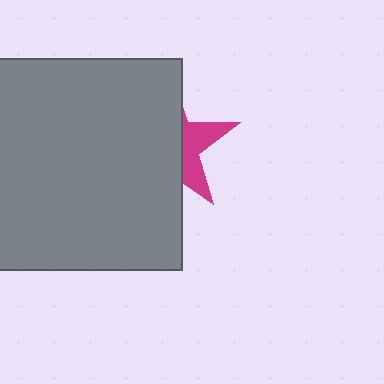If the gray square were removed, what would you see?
You would see the complete magenta star.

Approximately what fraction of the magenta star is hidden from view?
Roughly 68% of the magenta star is hidden behind the gray square.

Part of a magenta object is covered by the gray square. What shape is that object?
It is a star.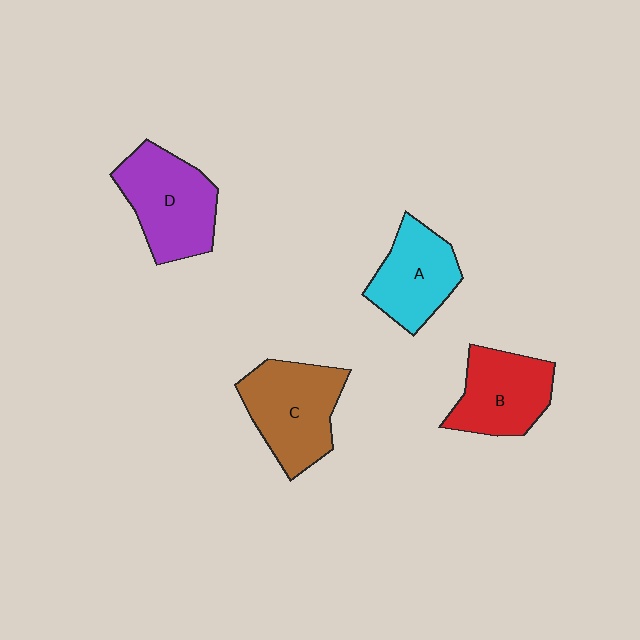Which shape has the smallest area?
Shape A (cyan).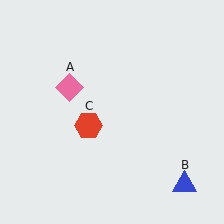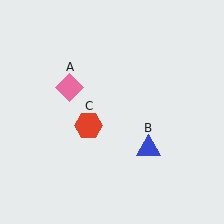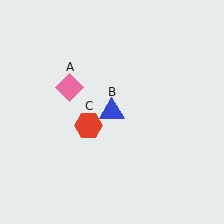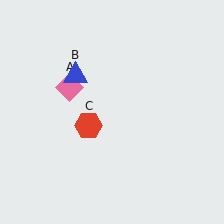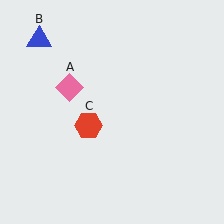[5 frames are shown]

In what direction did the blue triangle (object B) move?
The blue triangle (object B) moved up and to the left.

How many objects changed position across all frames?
1 object changed position: blue triangle (object B).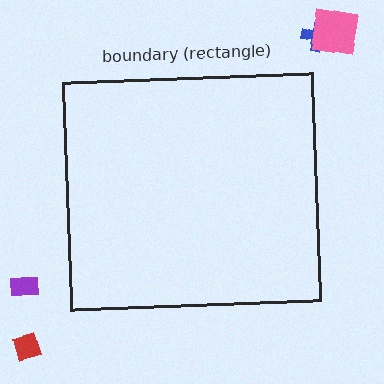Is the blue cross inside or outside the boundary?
Outside.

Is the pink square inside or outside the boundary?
Outside.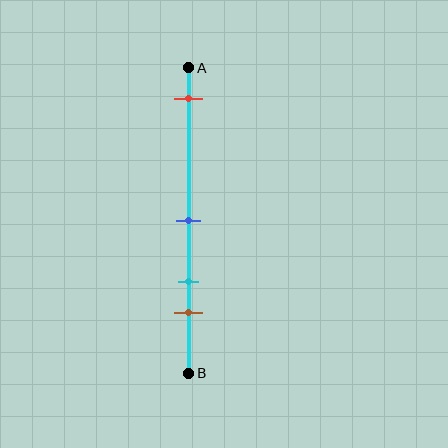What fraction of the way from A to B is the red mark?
The red mark is approximately 10% (0.1) of the way from A to B.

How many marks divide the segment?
There are 4 marks dividing the segment.